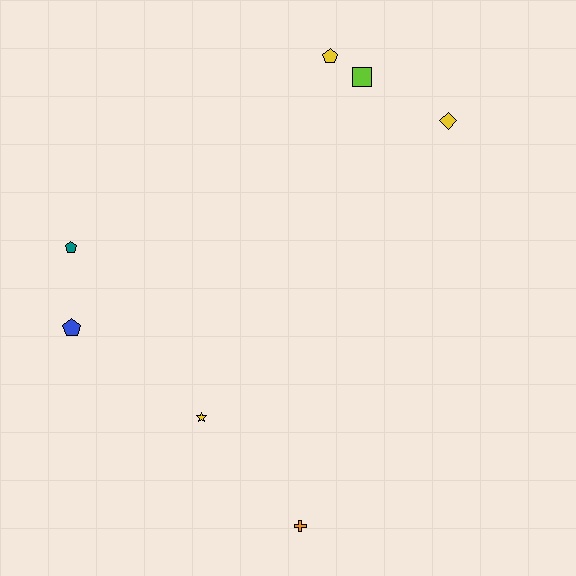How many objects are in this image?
There are 7 objects.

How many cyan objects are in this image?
There are no cyan objects.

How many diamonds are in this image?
There is 1 diamond.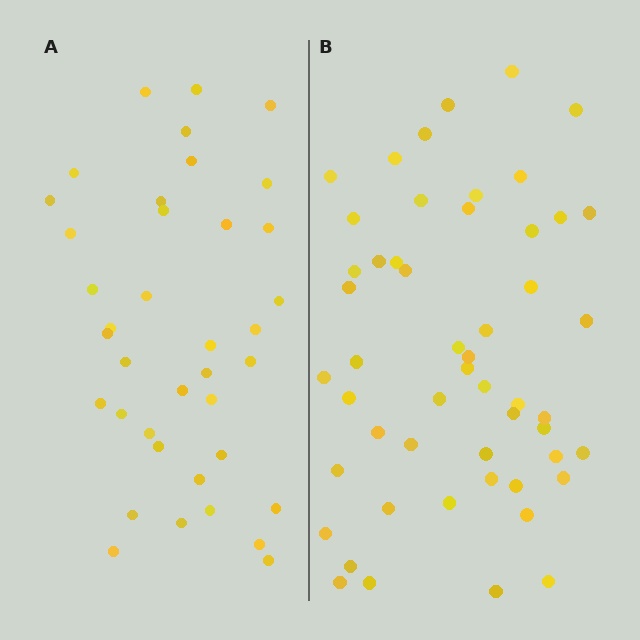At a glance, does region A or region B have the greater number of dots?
Region B (the right region) has more dots.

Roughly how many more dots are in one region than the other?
Region B has approximately 15 more dots than region A.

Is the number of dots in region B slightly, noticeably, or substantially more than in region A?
Region B has noticeably more, but not dramatically so. The ratio is roughly 1.4 to 1.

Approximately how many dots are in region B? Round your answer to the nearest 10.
About 50 dots. (The exact count is 52, which rounds to 50.)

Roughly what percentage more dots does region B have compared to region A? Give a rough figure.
About 35% more.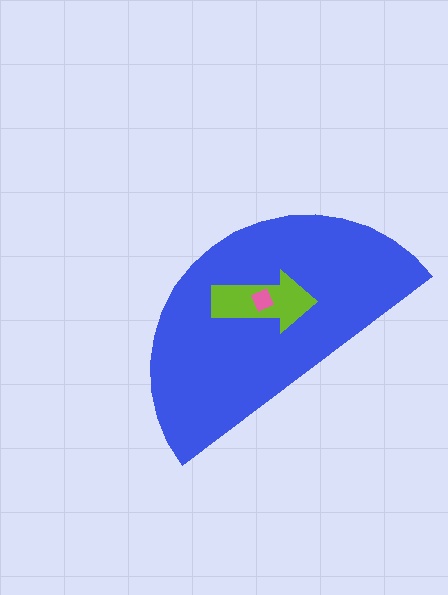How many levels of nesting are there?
3.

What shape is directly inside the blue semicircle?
The lime arrow.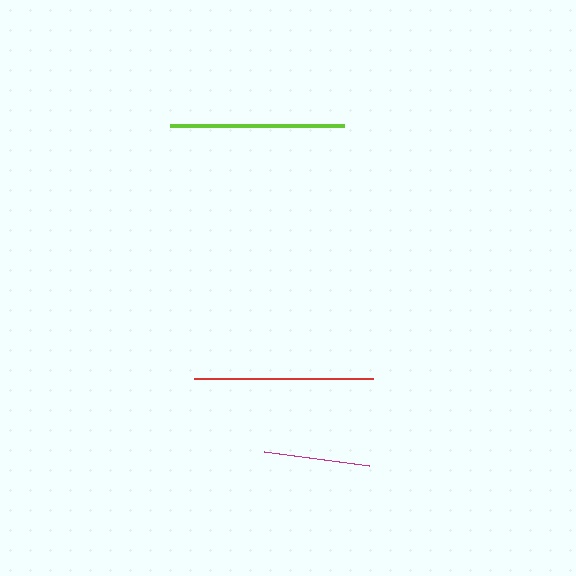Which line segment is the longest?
The red line is the longest at approximately 179 pixels.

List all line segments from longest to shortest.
From longest to shortest: red, lime, magenta.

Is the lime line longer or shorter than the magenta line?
The lime line is longer than the magenta line.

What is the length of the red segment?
The red segment is approximately 179 pixels long.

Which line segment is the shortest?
The magenta line is the shortest at approximately 107 pixels.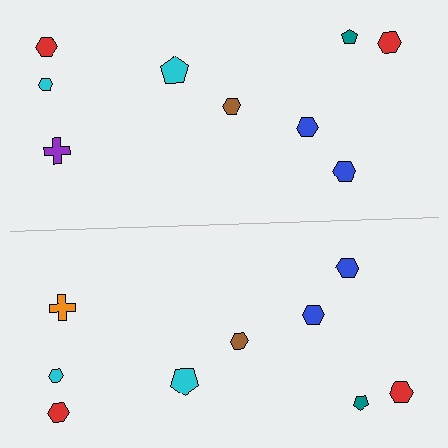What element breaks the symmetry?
The orange cross on the bottom side breaks the symmetry — its mirror counterpart is purple.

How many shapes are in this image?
There are 18 shapes in this image.